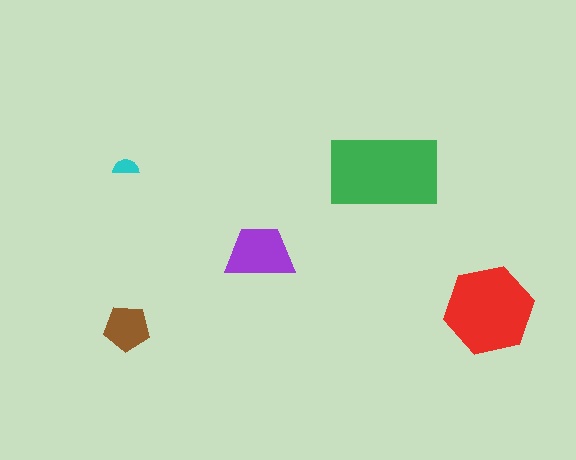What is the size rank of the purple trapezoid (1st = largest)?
3rd.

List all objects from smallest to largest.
The cyan semicircle, the brown pentagon, the purple trapezoid, the red hexagon, the green rectangle.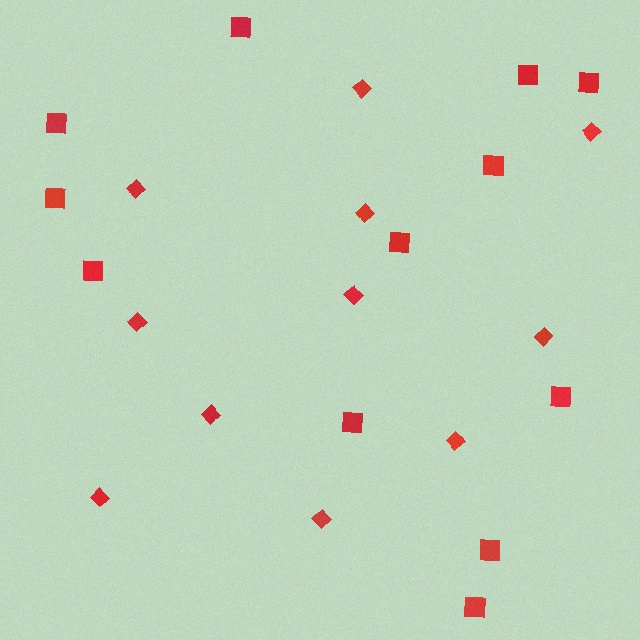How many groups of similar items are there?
There are 2 groups: one group of diamonds (11) and one group of squares (12).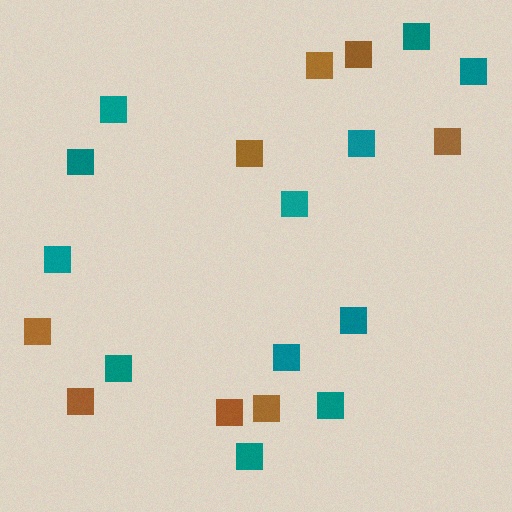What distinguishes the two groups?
There are 2 groups: one group of brown squares (8) and one group of teal squares (12).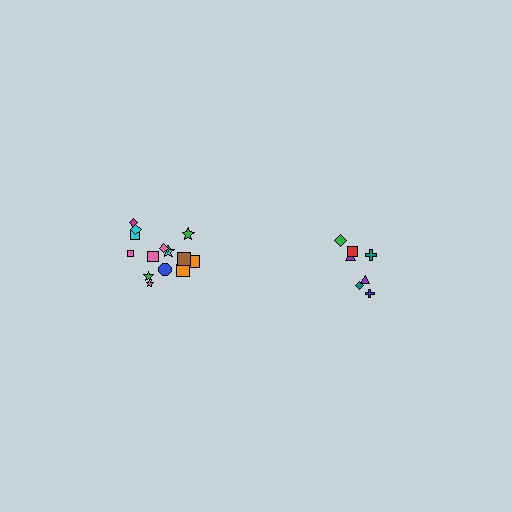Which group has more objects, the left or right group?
The left group.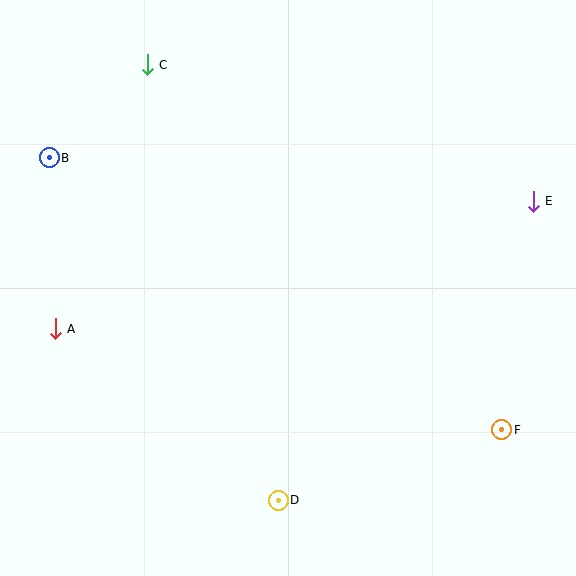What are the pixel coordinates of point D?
Point D is at (278, 500).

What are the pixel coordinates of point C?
Point C is at (147, 65).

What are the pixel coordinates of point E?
Point E is at (533, 201).